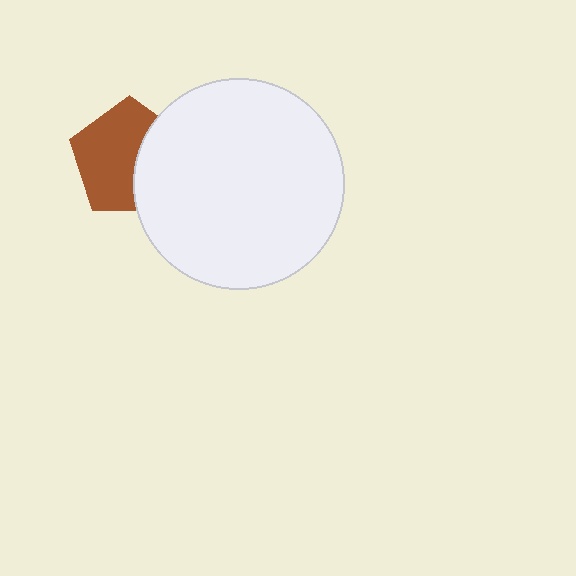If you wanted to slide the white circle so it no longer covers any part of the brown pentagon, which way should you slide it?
Slide it right — that is the most direct way to separate the two shapes.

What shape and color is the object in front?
The object in front is a white circle.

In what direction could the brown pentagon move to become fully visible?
The brown pentagon could move left. That would shift it out from behind the white circle entirely.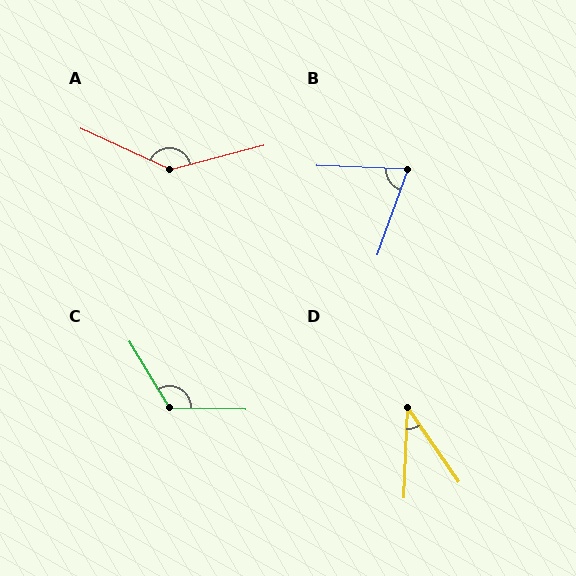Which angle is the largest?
A, at approximately 141 degrees.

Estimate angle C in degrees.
Approximately 122 degrees.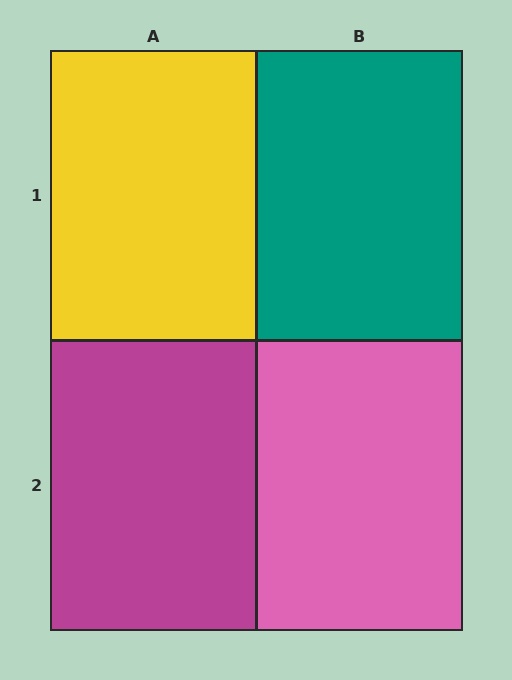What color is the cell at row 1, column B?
Teal.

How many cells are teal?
1 cell is teal.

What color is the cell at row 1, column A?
Yellow.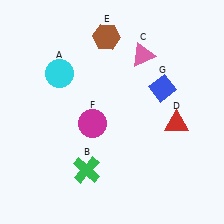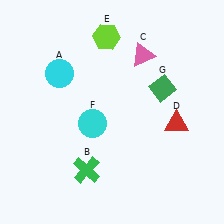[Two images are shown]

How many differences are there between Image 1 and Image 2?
There are 3 differences between the two images.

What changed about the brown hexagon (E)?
In Image 1, E is brown. In Image 2, it changed to lime.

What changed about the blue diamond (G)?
In Image 1, G is blue. In Image 2, it changed to green.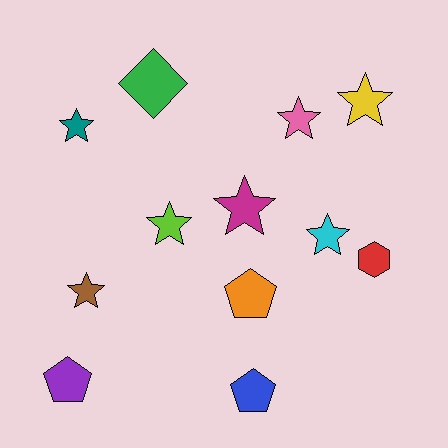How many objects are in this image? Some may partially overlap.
There are 12 objects.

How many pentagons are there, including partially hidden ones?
There are 3 pentagons.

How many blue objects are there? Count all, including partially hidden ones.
There is 1 blue object.